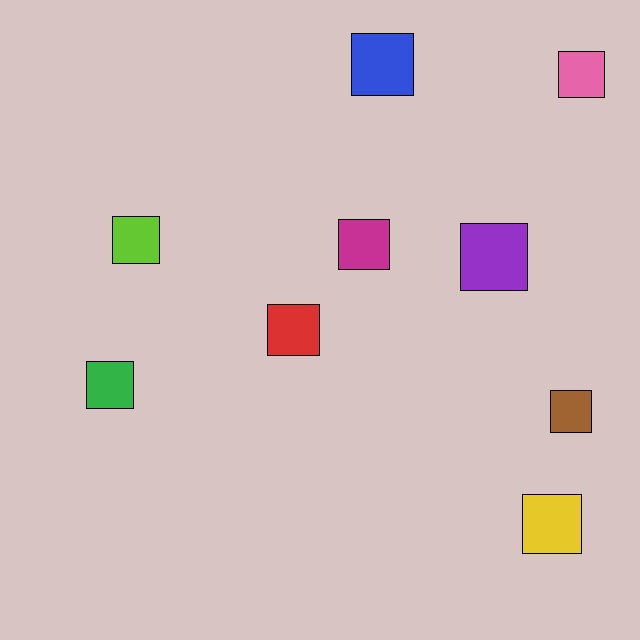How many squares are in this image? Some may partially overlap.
There are 9 squares.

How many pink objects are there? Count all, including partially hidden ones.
There is 1 pink object.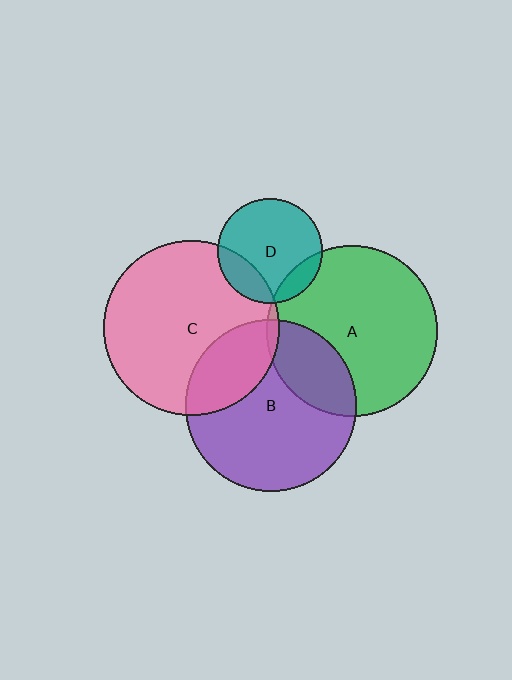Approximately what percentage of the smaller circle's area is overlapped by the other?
Approximately 25%.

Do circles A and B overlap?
Yes.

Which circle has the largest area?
Circle C (pink).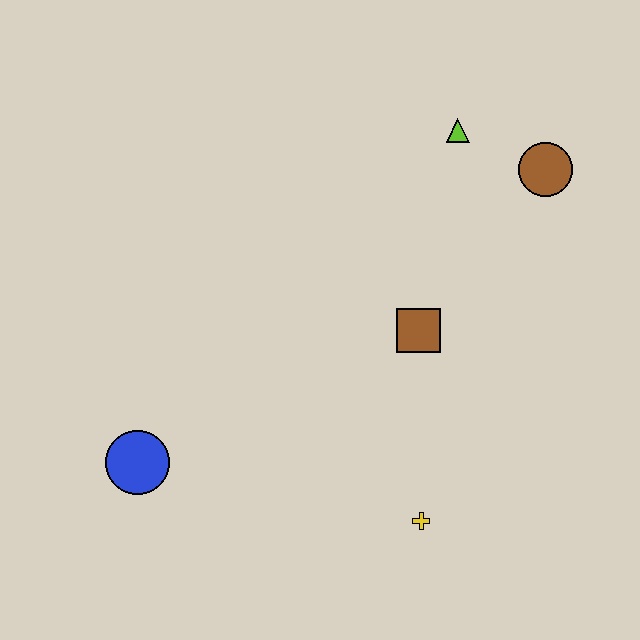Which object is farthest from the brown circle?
The blue circle is farthest from the brown circle.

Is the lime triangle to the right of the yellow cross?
Yes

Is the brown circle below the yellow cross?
No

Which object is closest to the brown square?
The yellow cross is closest to the brown square.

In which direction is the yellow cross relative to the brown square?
The yellow cross is below the brown square.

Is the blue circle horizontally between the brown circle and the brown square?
No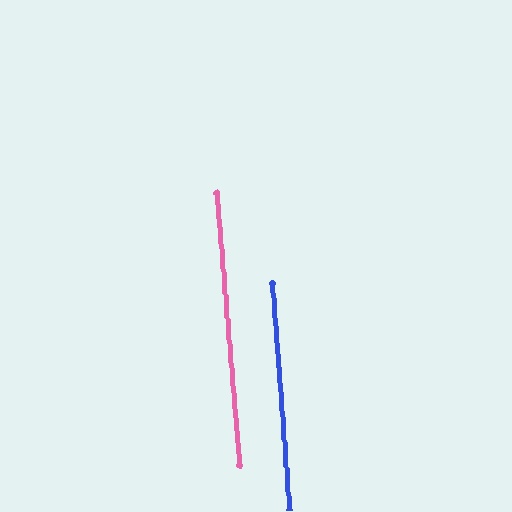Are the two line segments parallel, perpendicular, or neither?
Parallel — their directions differ by only 0.7°.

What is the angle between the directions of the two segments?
Approximately 1 degree.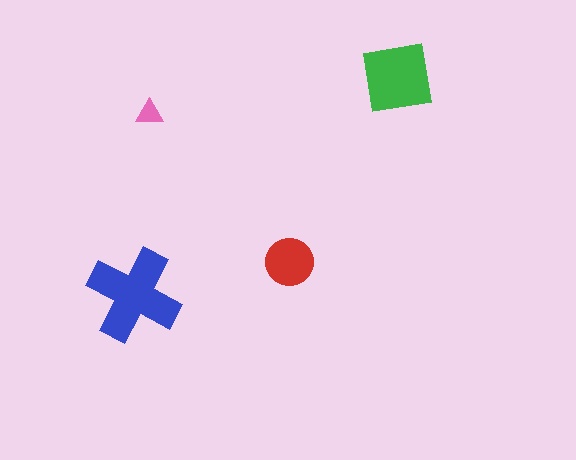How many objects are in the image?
There are 4 objects in the image.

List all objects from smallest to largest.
The pink triangle, the red circle, the green square, the blue cross.